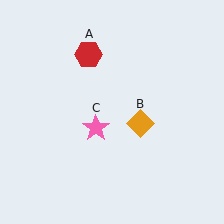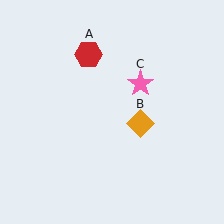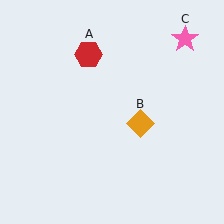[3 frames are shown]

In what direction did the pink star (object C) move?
The pink star (object C) moved up and to the right.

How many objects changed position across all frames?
1 object changed position: pink star (object C).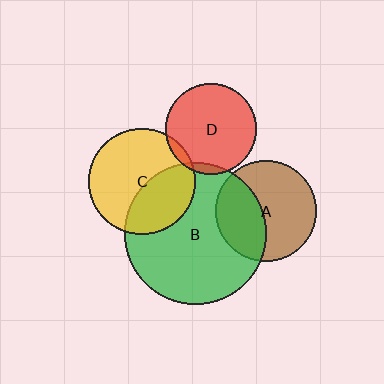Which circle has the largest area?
Circle B (green).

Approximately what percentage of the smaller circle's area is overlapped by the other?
Approximately 5%.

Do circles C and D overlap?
Yes.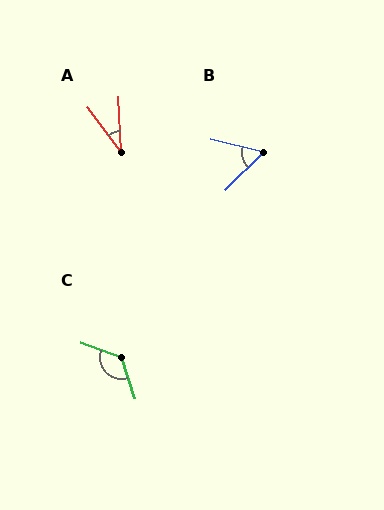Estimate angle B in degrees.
Approximately 59 degrees.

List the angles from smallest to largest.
A (34°), B (59°), C (128°).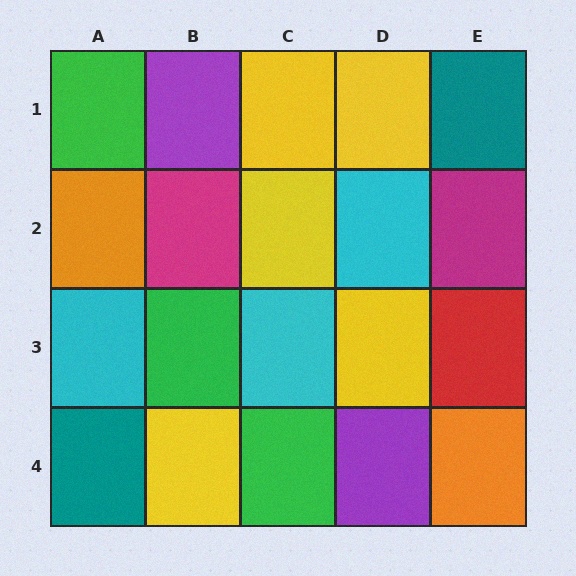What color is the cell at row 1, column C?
Yellow.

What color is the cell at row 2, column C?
Yellow.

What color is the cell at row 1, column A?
Green.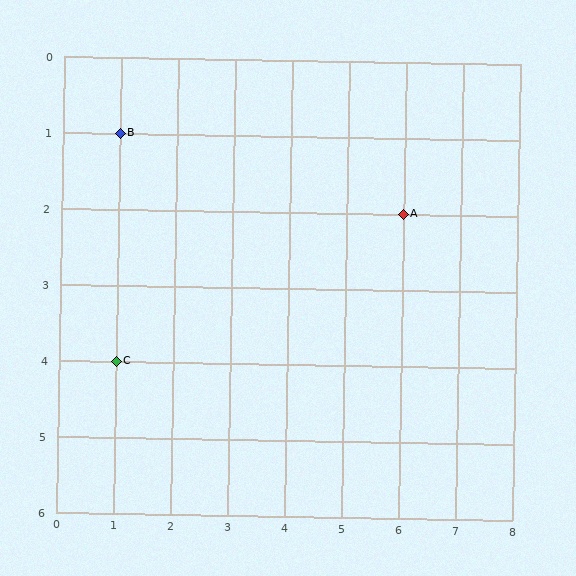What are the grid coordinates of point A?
Point A is at grid coordinates (6, 2).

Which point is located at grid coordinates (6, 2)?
Point A is at (6, 2).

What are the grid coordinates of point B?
Point B is at grid coordinates (1, 1).